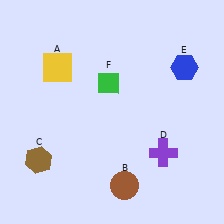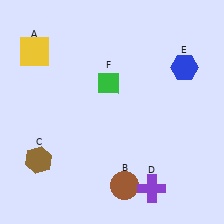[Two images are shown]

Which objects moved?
The objects that moved are: the yellow square (A), the purple cross (D).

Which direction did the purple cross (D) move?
The purple cross (D) moved down.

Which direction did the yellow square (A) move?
The yellow square (A) moved left.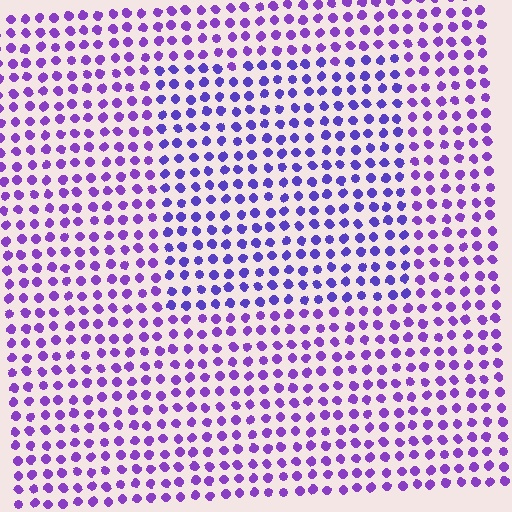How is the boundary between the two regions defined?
The boundary is defined purely by a slight shift in hue (about 22 degrees). Spacing, size, and orientation are identical on both sides.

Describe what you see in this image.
The image is filled with small purple elements in a uniform arrangement. A rectangle-shaped region is visible where the elements are tinted to a slightly different hue, forming a subtle color boundary.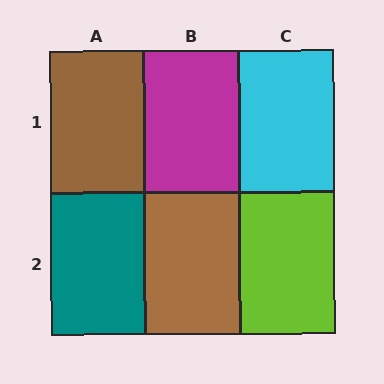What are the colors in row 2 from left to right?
Teal, brown, lime.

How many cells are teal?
1 cell is teal.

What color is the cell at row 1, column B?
Magenta.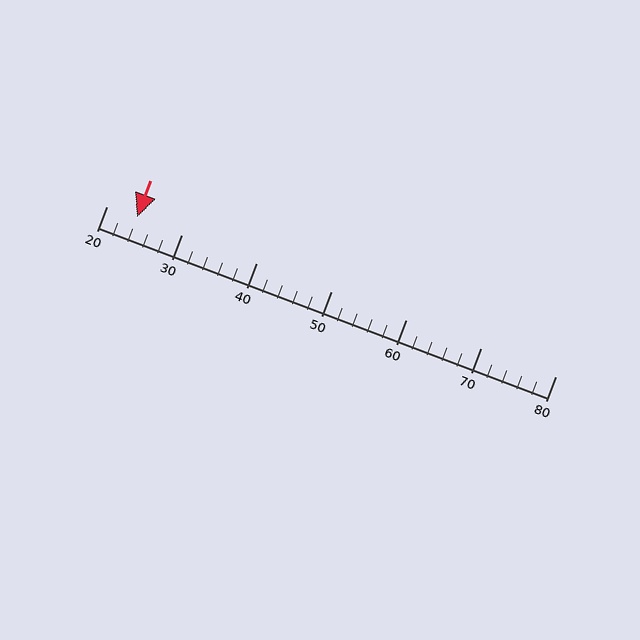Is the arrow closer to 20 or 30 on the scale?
The arrow is closer to 20.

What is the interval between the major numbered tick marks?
The major tick marks are spaced 10 units apart.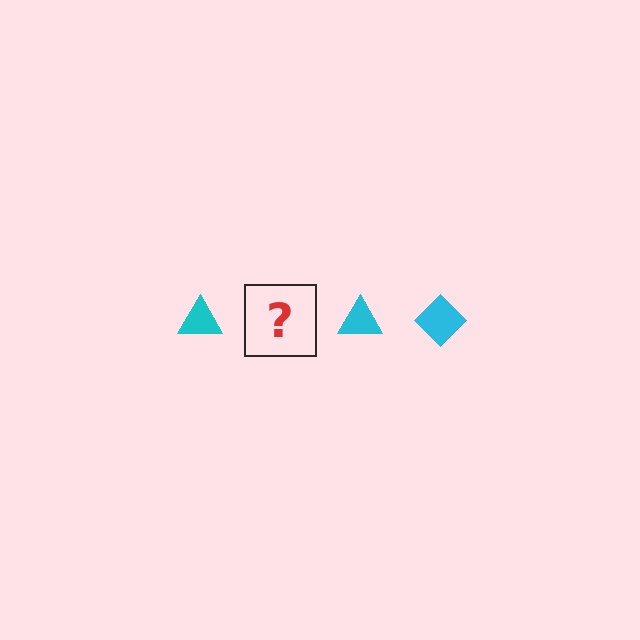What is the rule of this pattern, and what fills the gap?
The rule is that the pattern cycles through triangle, diamond shapes in cyan. The gap should be filled with a cyan diamond.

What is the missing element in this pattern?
The missing element is a cyan diamond.